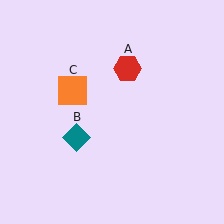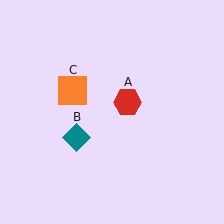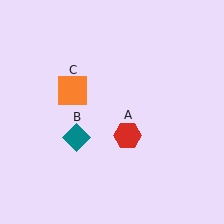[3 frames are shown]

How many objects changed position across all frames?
1 object changed position: red hexagon (object A).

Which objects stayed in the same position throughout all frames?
Teal diamond (object B) and orange square (object C) remained stationary.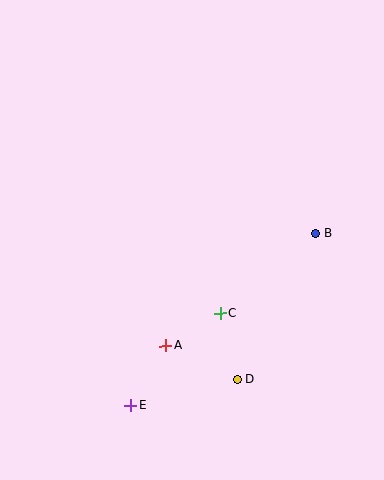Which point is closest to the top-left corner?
Point C is closest to the top-left corner.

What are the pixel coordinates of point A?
Point A is at (166, 346).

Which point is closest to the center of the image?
Point C at (220, 313) is closest to the center.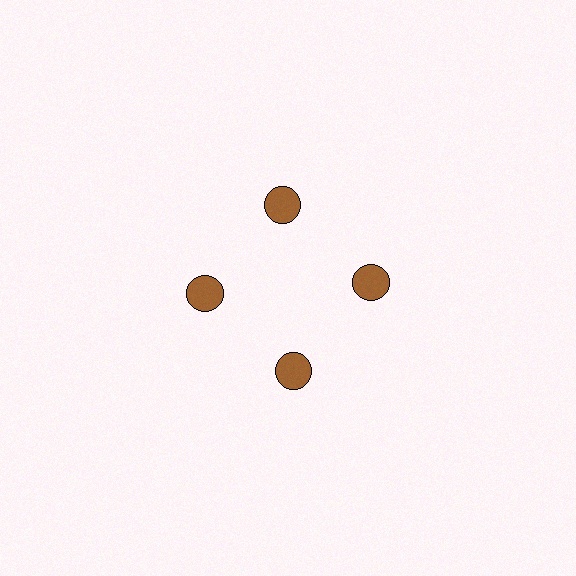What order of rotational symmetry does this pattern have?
This pattern has 4-fold rotational symmetry.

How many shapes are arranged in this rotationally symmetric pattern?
There are 4 shapes, arranged in 4 groups of 1.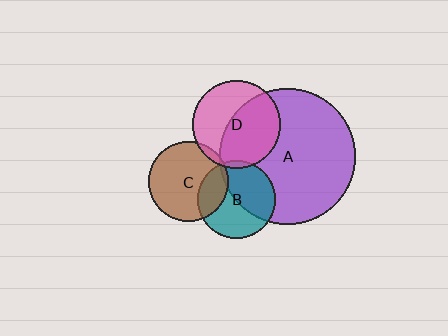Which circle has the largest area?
Circle A (purple).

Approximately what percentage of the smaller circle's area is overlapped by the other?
Approximately 25%.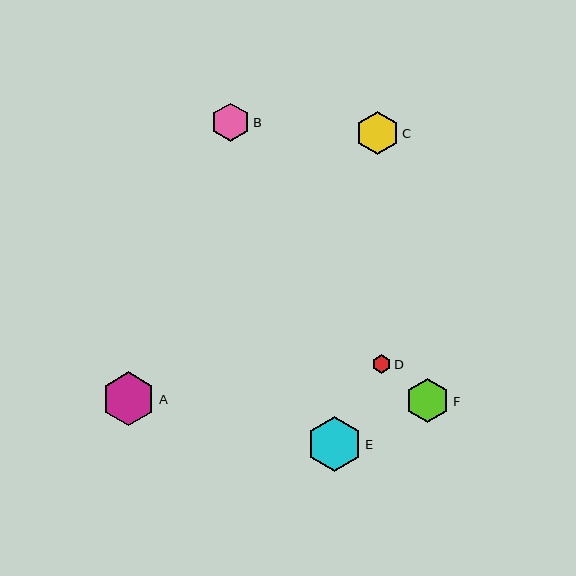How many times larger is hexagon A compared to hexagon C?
Hexagon A is approximately 1.3 times the size of hexagon C.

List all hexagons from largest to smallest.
From largest to smallest: E, A, F, C, B, D.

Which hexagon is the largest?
Hexagon E is the largest with a size of approximately 55 pixels.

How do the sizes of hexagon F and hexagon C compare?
Hexagon F and hexagon C are approximately the same size.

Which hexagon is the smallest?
Hexagon D is the smallest with a size of approximately 19 pixels.